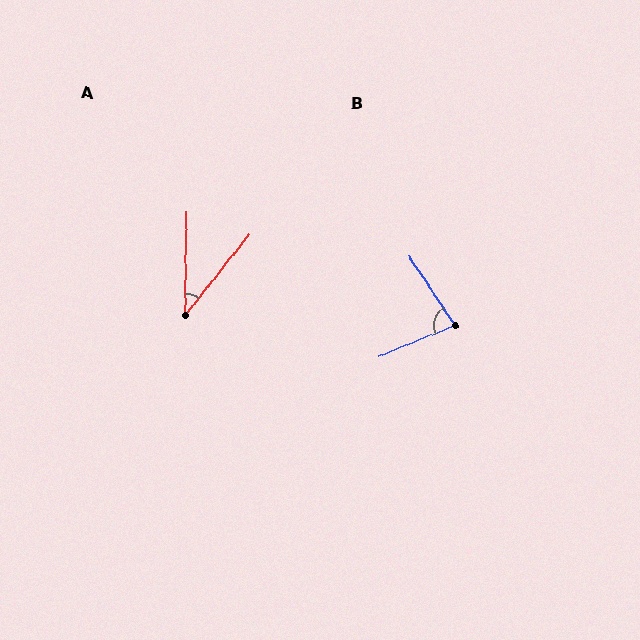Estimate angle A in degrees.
Approximately 38 degrees.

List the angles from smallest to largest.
A (38°), B (79°).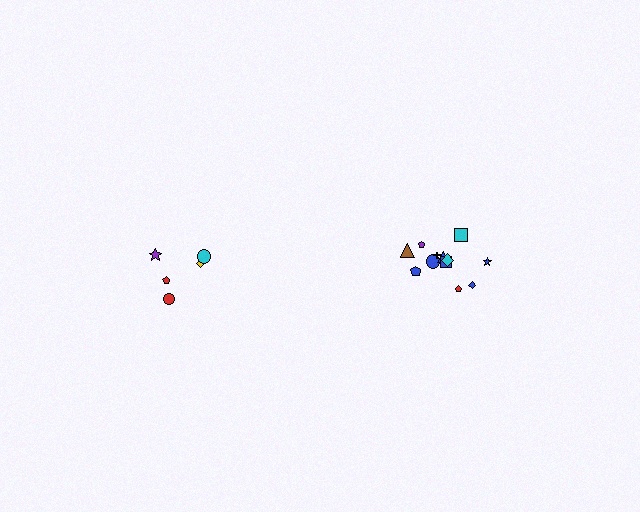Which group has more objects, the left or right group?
The right group.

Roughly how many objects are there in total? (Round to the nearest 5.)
Roughly 15 objects in total.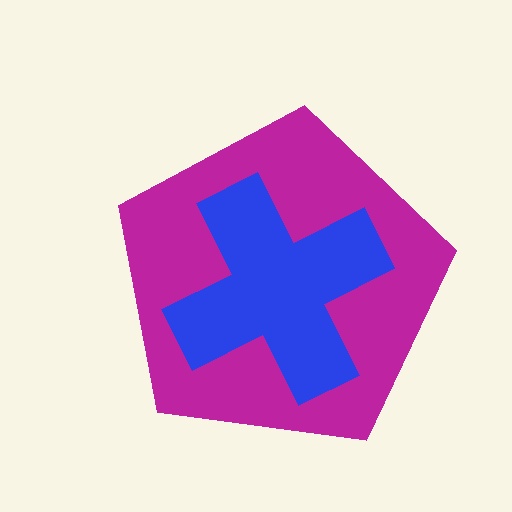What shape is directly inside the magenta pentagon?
The blue cross.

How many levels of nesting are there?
2.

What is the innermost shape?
The blue cross.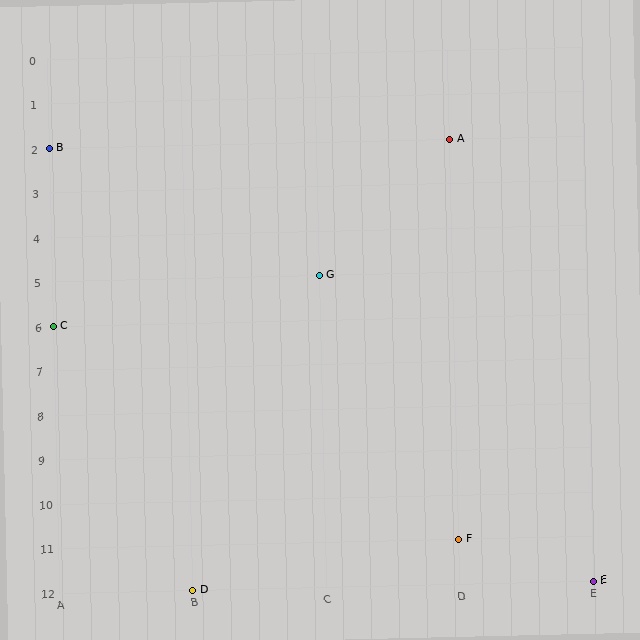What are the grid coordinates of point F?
Point F is at grid coordinates (D, 11).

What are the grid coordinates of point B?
Point B is at grid coordinates (A, 2).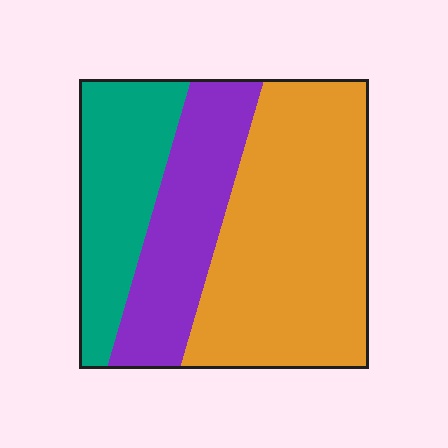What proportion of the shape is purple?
Purple takes up about one quarter (1/4) of the shape.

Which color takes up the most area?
Orange, at roughly 50%.